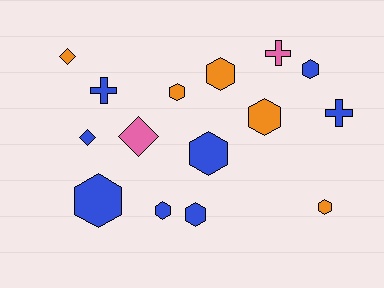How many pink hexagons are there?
There are no pink hexagons.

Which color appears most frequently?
Blue, with 8 objects.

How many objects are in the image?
There are 15 objects.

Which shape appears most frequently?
Hexagon, with 9 objects.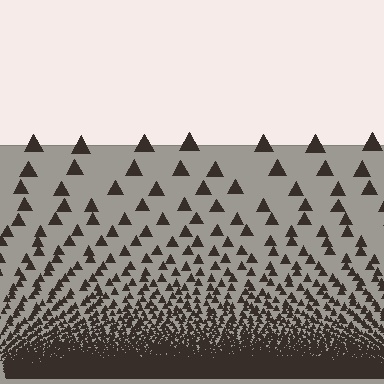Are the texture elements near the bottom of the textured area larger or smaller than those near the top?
Smaller. The gradient is inverted — elements near the bottom are smaller and denser.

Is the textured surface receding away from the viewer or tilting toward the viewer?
The surface appears to tilt toward the viewer. Texture elements get larger and sparser toward the top.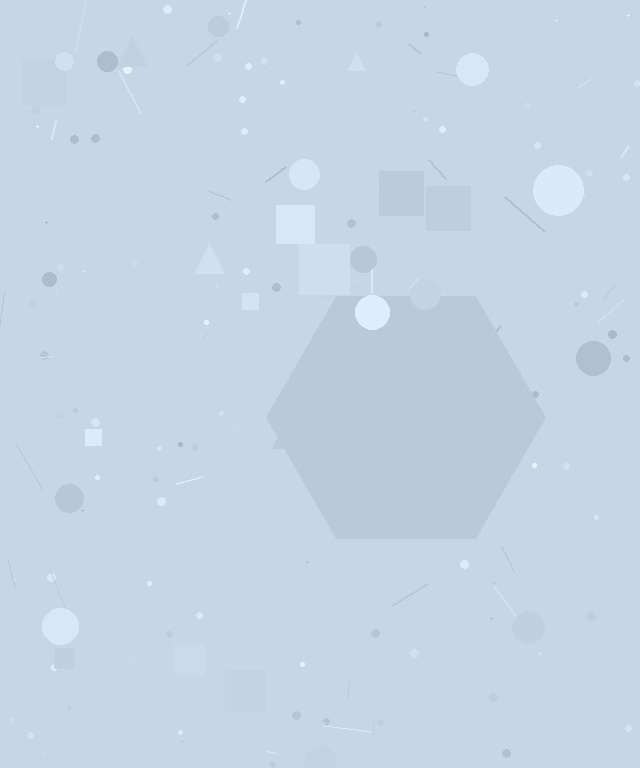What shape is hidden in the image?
A hexagon is hidden in the image.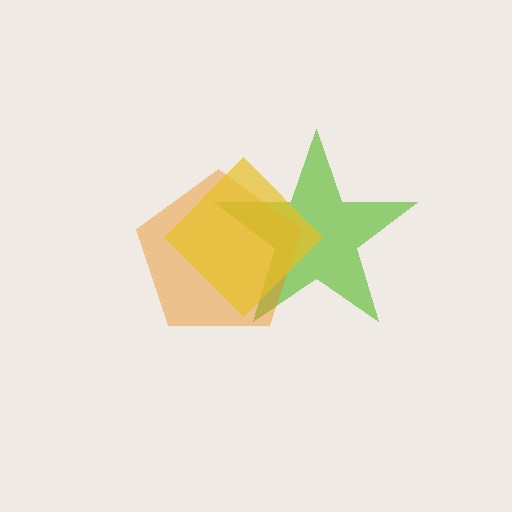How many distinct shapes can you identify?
There are 3 distinct shapes: a lime star, an orange pentagon, a yellow diamond.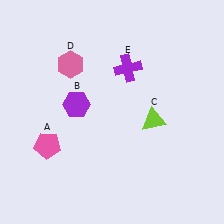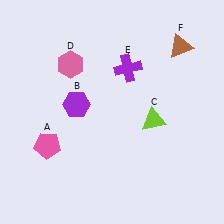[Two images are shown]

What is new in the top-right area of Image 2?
A brown triangle (F) was added in the top-right area of Image 2.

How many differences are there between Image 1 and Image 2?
There is 1 difference between the two images.